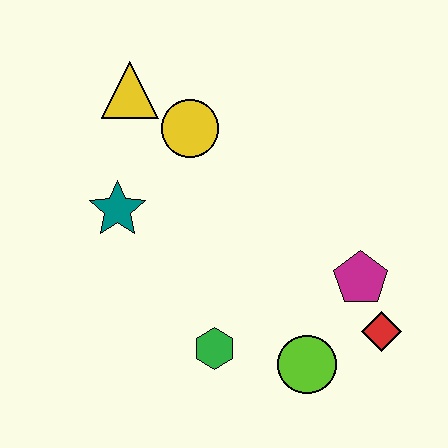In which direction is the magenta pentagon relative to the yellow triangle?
The magenta pentagon is to the right of the yellow triangle.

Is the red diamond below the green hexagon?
No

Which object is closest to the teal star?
The yellow circle is closest to the teal star.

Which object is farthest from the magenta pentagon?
The yellow triangle is farthest from the magenta pentagon.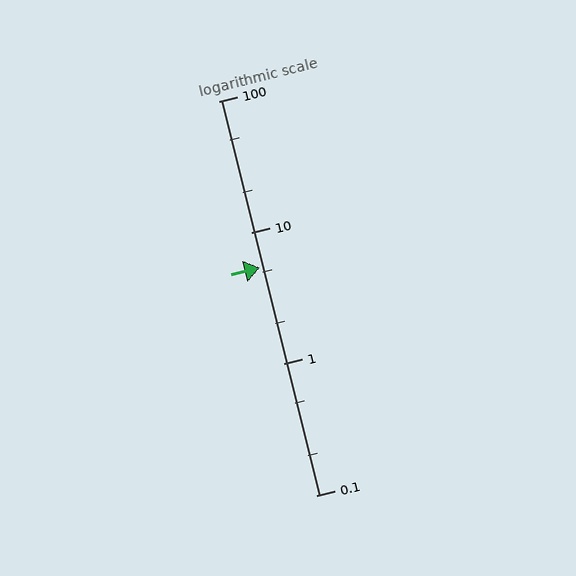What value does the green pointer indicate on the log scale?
The pointer indicates approximately 5.4.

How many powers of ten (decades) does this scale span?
The scale spans 3 decades, from 0.1 to 100.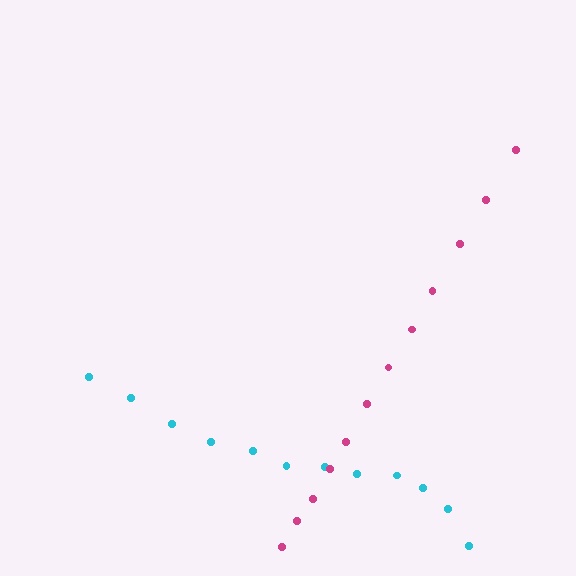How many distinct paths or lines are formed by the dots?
There are 2 distinct paths.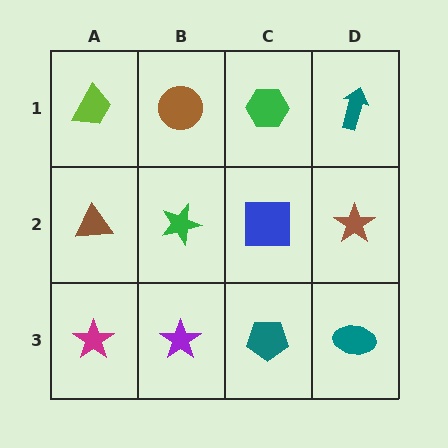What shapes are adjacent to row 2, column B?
A brown circle (row 1, column B), a purple star (row 3, column B), a brown triangle (row 2, column A), a blue square (row 2, column C).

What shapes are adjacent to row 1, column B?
A green star (row 2, column B), a lime trapezoid (row 1, column A), a green hexagon (row 1, column C).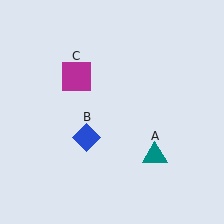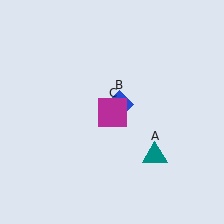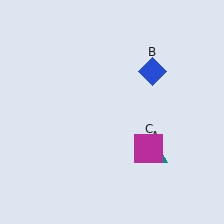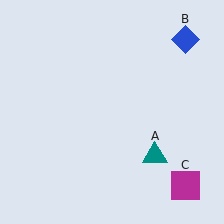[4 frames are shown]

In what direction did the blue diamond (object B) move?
The blue diamond (object B) moved up and to the right.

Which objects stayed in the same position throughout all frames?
Teal triangle (object A) remained stationary.